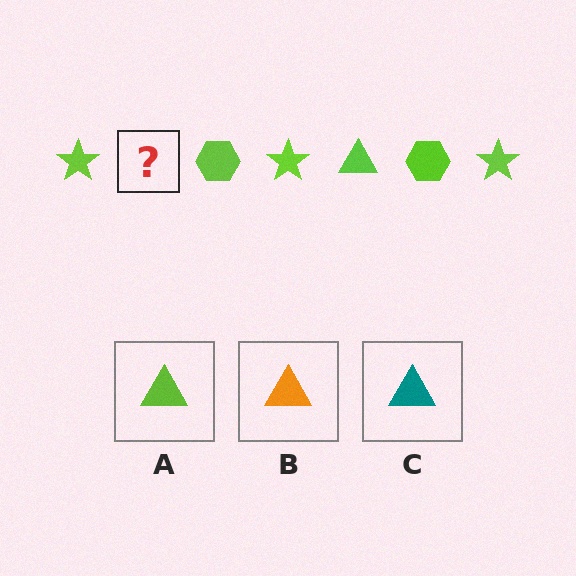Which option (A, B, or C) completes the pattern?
A.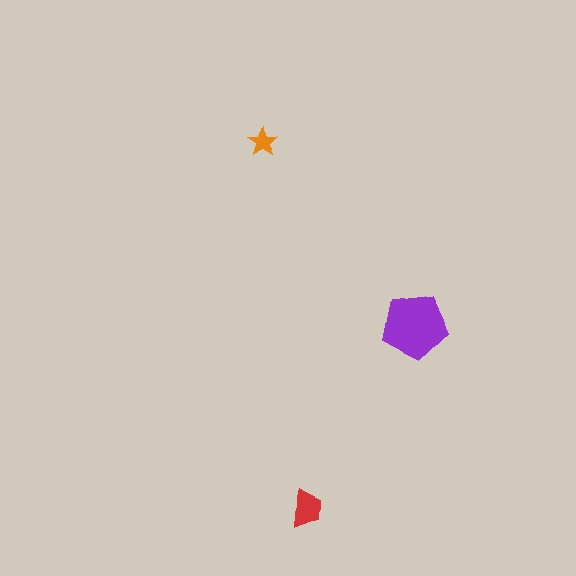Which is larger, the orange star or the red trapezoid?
The red trapezoid.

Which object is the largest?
The purple pentagon.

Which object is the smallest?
The orange star.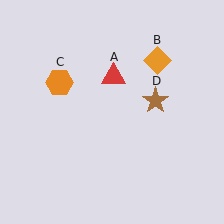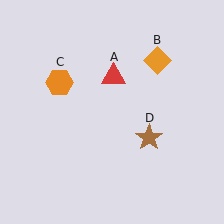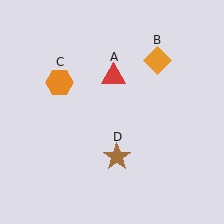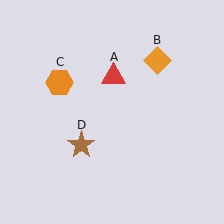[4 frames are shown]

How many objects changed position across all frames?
1 object changed position: brown star (object D).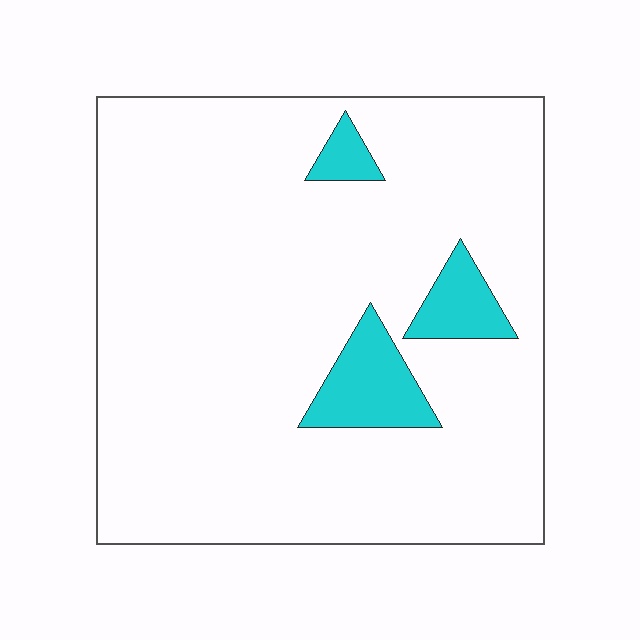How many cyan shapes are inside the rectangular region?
3.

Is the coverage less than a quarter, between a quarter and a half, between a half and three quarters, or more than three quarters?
Less than a quarter.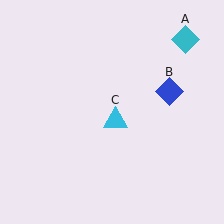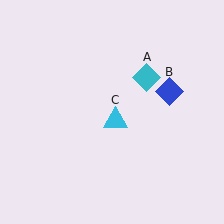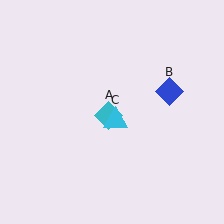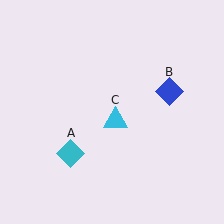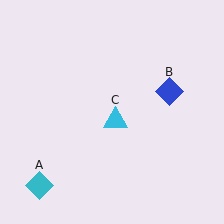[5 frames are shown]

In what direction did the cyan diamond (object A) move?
The cyan diamond (object A) moved down and to the left.